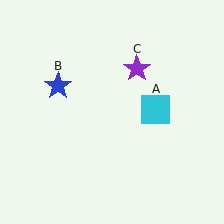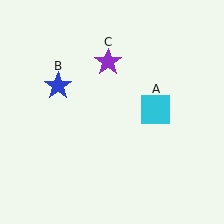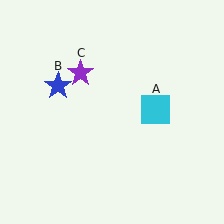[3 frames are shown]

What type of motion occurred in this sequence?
The purple star (object C) rotated counterclockwise around the center of the scene.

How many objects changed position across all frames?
1 object changed position: purple star (object C).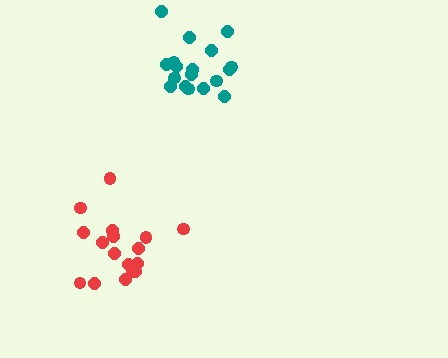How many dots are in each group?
Group 1: 17 dots, Group 2: 18 dots (35 total).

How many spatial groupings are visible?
There are 2 spatial groupings.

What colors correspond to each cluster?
The clusters are colored: red, teal.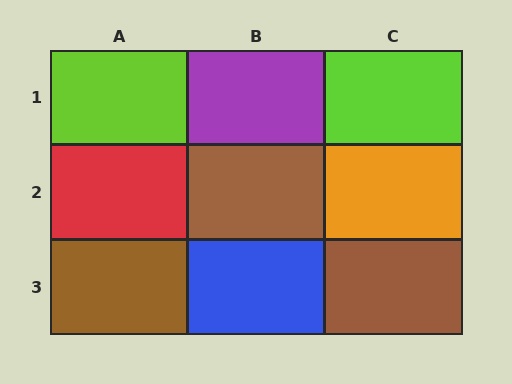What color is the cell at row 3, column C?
Brown.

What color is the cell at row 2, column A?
Red.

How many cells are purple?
1 cell is purple.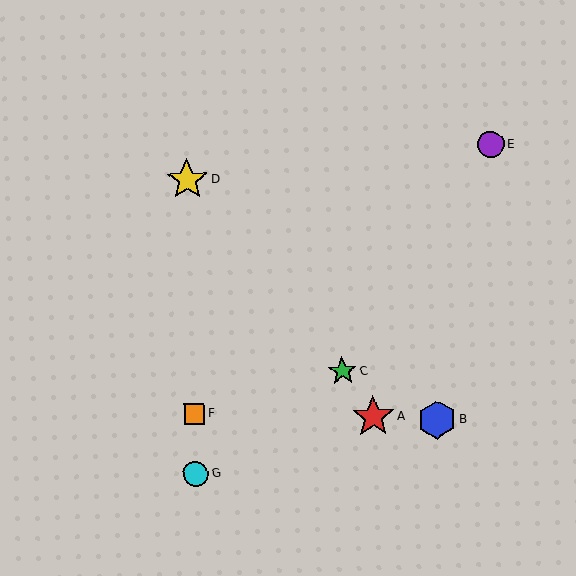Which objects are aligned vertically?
Objects D, F, G are aligned vertically.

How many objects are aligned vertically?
3 objects (D, F, G) are aligned vertically.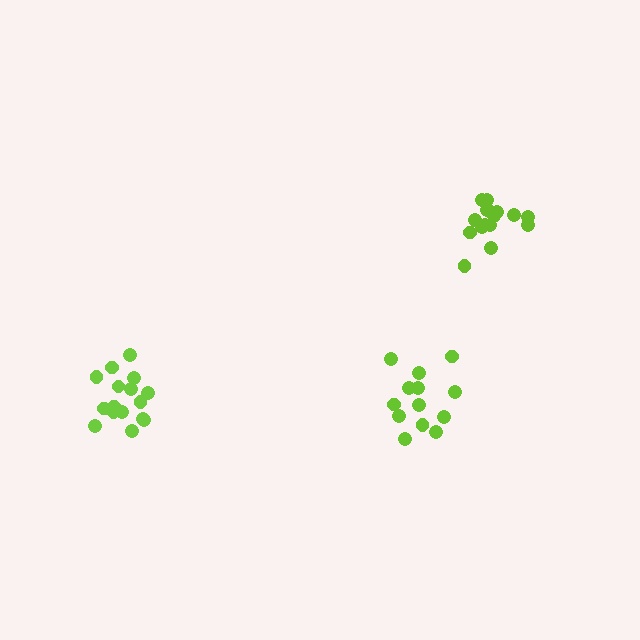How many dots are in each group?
Group 1: 13 dots, Group 2: 16 dots, Group 3: 16 dots (45 total).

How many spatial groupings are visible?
There are 3 spatial groupings.